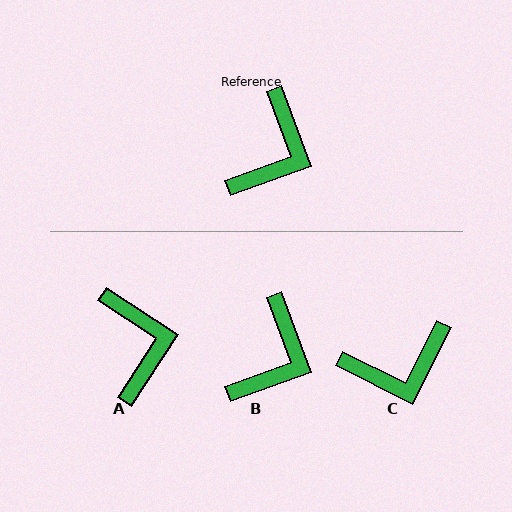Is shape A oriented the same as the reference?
No, it is off by about 37 degrees.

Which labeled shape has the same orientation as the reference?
B.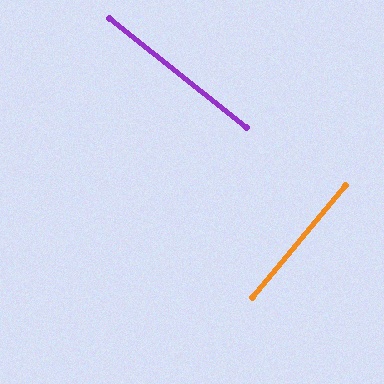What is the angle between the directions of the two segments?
Approximately 89 degrees.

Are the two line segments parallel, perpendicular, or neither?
Perpendicular — they meet at approximately 89°.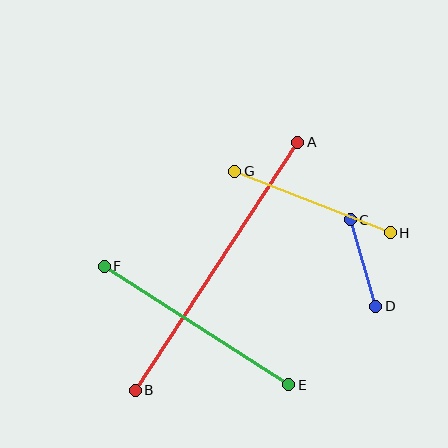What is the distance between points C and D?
The distance is approximately 90 pixels.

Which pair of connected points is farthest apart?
Points A and B are farthest apart.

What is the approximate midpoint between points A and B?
The midpoint is at approximately (216, 266) pixels.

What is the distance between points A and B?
The distance is approximately 296 pixels.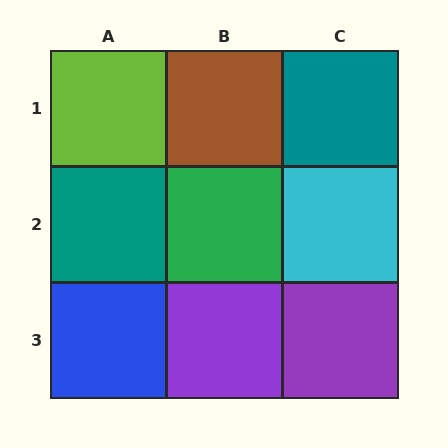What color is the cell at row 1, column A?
Lime.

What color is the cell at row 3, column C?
Purple.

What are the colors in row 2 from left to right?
Teal, green, cyan.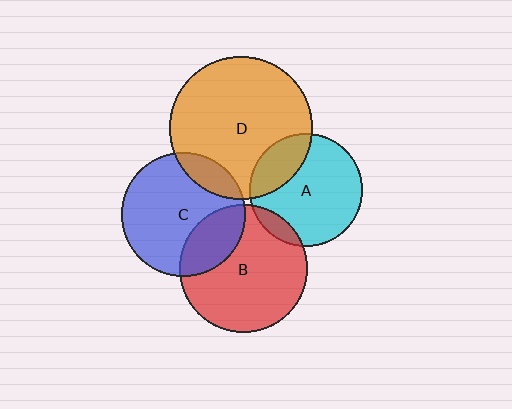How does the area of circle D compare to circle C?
Approximately 1.3 times.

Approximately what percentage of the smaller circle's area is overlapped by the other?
Approximately 10%.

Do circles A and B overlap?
Yes.